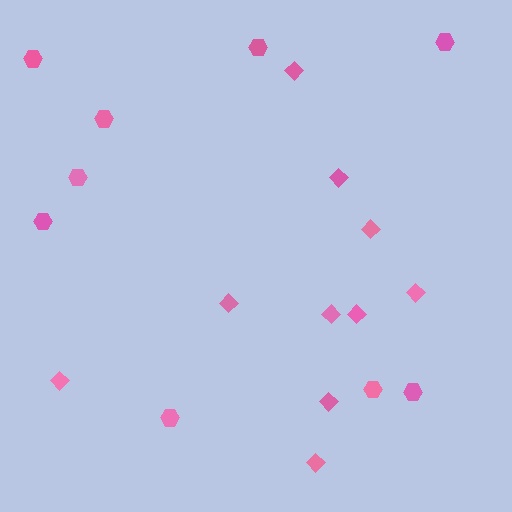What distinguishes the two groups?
There are 2 groups: one group of diamonds (10) and one group of hexagons (9).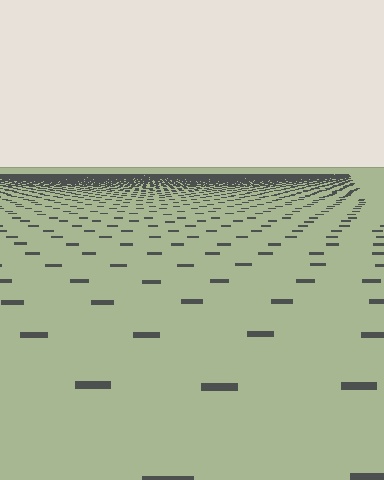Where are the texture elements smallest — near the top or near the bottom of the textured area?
Near the top.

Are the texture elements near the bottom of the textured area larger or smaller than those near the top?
Larger. Near the bottom, elements are closer to the viewer and appear at a bigger on-screen size.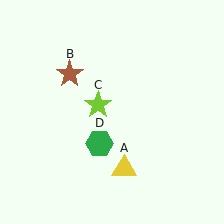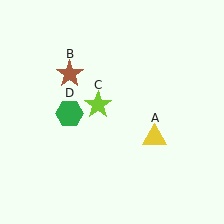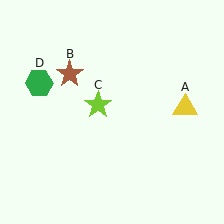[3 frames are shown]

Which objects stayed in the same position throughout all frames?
Brown star (object B) and lime star (object C) remained stationary.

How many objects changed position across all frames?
2 objects changed position: yellow triangle (object A), green hexagon (object D).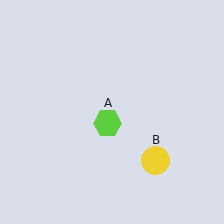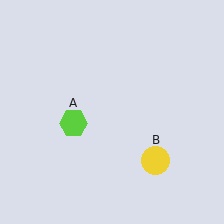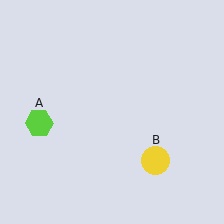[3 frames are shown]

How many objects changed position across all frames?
1 object changed position: lime hexagon (object A).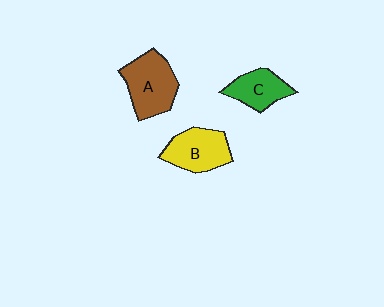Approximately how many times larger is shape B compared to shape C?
Approximately 1.2 times.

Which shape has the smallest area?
Shape C (green).